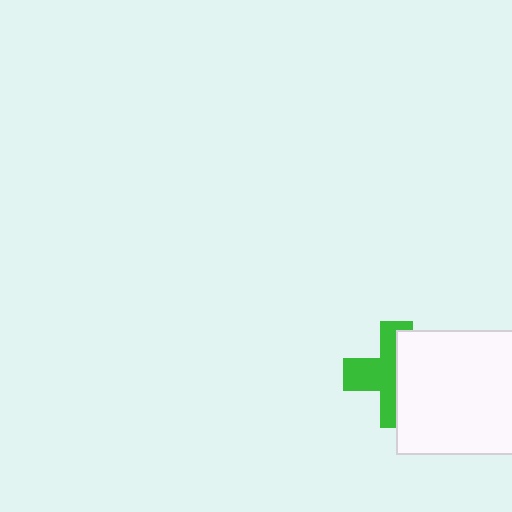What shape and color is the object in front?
The object in front is a white square.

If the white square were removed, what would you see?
You would see the complete green cross.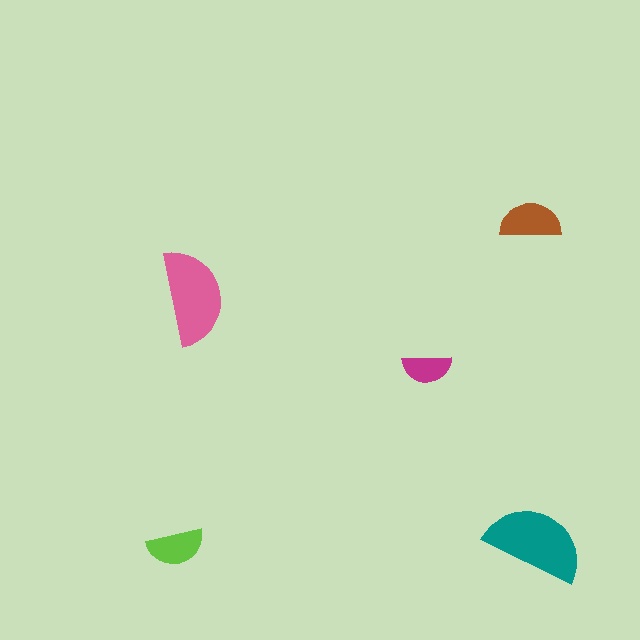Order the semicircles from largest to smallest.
the teal one, the pink one, the brown one, the lime one, the magenta one.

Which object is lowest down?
The lime semicircle is bottommost.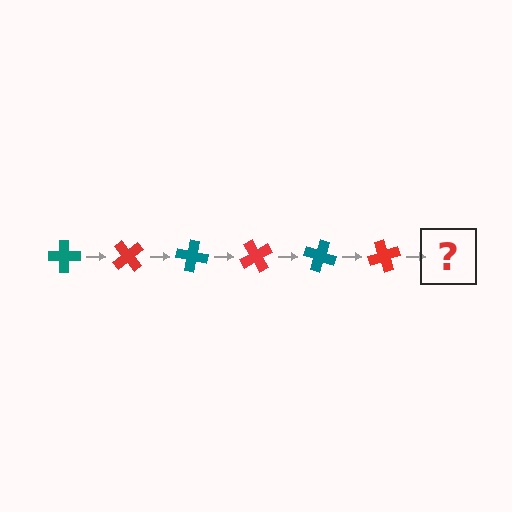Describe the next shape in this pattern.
It should be a teal cross, rotated 300 degrees from the start.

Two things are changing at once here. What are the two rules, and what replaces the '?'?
The two rules are that it rotates 50 degrees each step and the color cycles through teal and red. The '?' should be a teal cross, rotated 300 degrees from the start.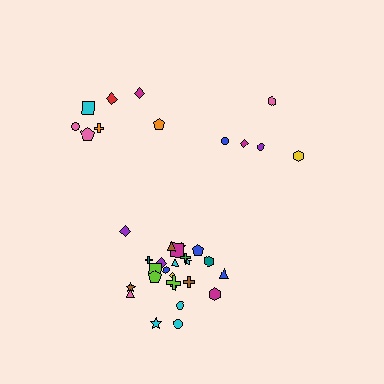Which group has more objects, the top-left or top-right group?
The top-left group.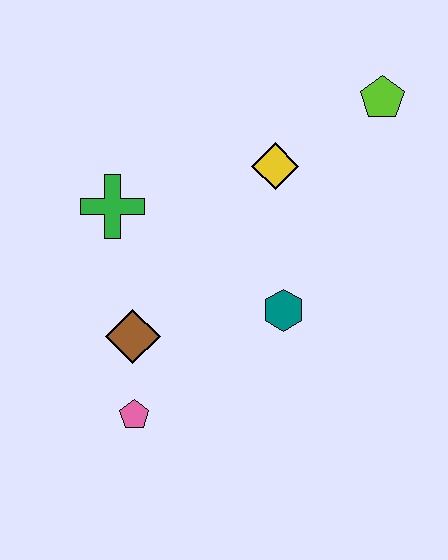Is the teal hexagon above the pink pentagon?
Yes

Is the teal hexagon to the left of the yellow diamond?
No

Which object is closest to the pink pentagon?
The brown diamond is closest to the pink pentagon.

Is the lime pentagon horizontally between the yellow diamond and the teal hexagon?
No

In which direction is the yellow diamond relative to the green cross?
The yellow diamond is to the right of the green cross.